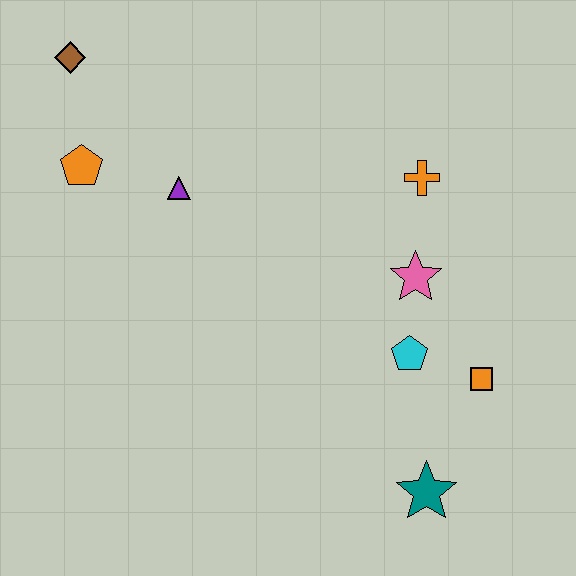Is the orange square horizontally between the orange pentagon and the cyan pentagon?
No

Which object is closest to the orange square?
The cyan pentagon is closest to the orange square.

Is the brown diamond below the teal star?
No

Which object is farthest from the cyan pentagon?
The brown diamond is farthest from the cyan pentagon.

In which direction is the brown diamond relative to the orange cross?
The brown diamond is to the left of the orange cross.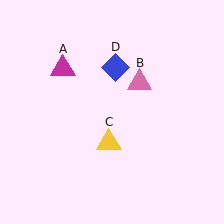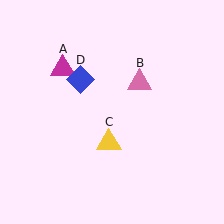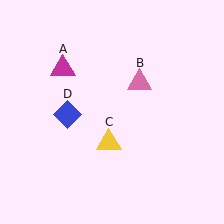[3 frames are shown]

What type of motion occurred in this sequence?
The blue diamond (object D) rotated counterclockwise around the center of the scene.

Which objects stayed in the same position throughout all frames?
Magenta triangle (object A) and pink triangle (object B) and yellow triangle (object C) remained stationary.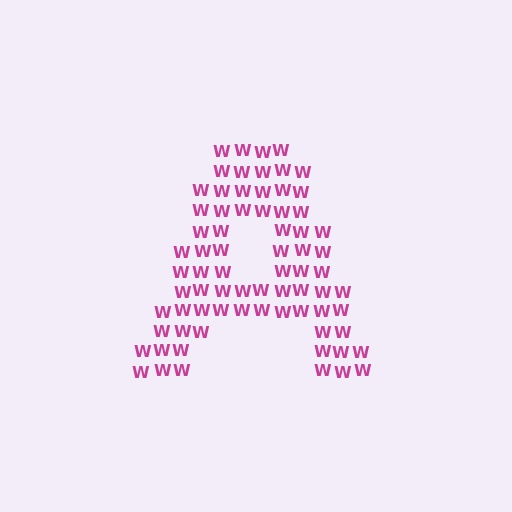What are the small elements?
The small elements are letter W's.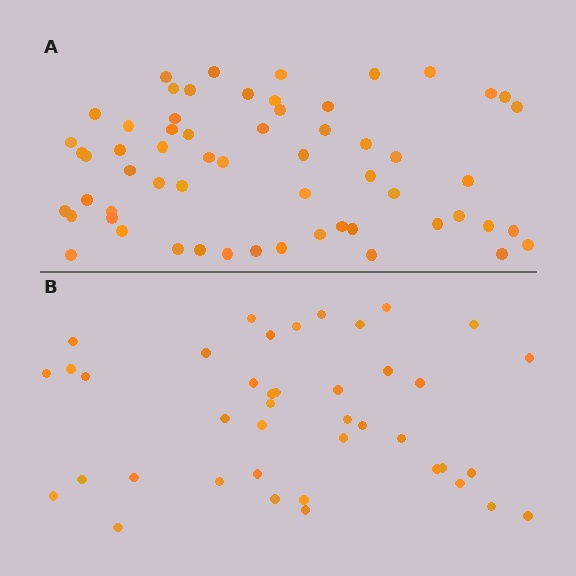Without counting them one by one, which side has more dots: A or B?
Region A (the top region) has more dots.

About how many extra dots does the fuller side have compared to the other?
Region A has approximately 20 more dots than region B.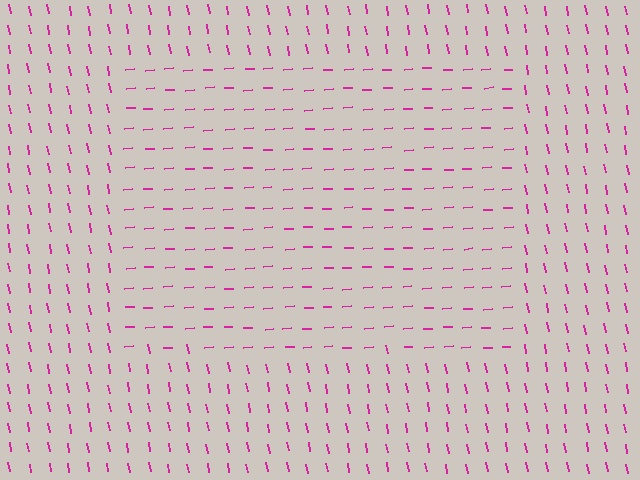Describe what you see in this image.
The image is filled with small magenta line segments. A rectangle region in the image has lines oriented differently from the surrounding lines, creating a visible texture boundary.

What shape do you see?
I see a rectangle.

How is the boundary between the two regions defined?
The boundary is defined purely by a change in line orientation (approximately 84 degrees difference). All lines are the same color and thickness.